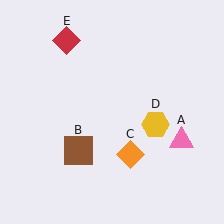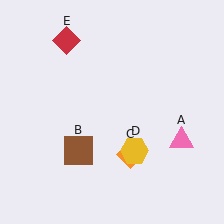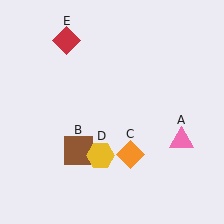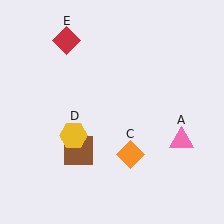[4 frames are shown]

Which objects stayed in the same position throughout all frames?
Pink triangle (object A) and brown square (object B) and orange diamond (object C) and red diamond (object E) remained stationary.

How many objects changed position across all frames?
1 object changed position: yellow hexagon (object D).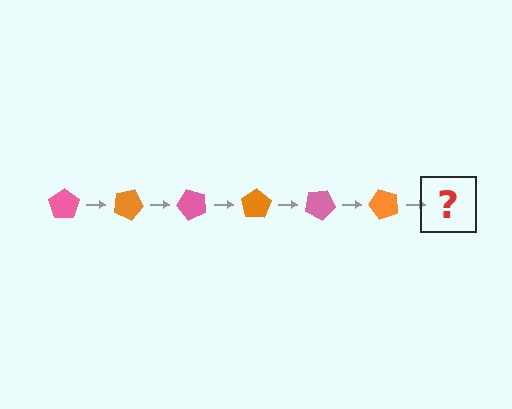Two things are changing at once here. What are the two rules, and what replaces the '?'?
The two rules are that it rotates 25 degrees each step and the color cycles through pink and orange. The '?' should be a pink pentagon, rotated 150 degrees from the start.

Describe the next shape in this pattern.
It should be a pink pentagon, rotated 150 degrees from the start.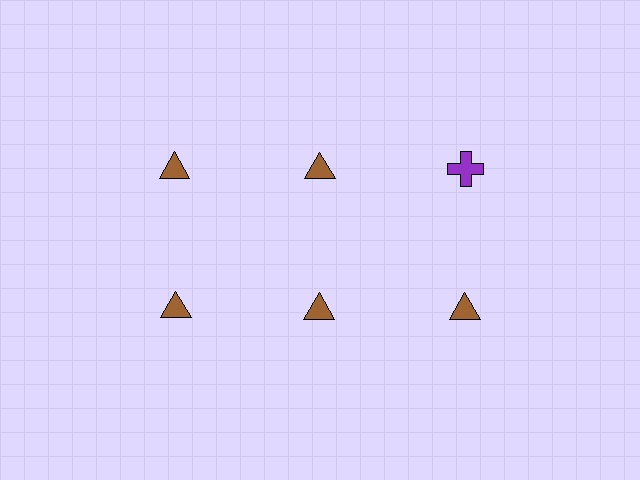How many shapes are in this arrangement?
There are 6 shapes arranged in a grid pattern.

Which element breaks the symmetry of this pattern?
The purple cross in the top row, center column breaks the symmetry. All other shapes are brown triangles.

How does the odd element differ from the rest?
It differs in both color (purple instead of brown) and shape (cross instead of triangle).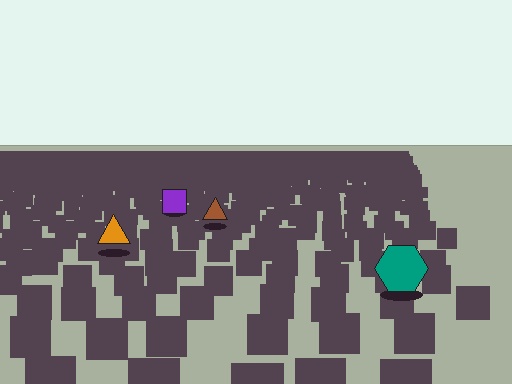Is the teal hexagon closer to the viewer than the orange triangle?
Yes. The teal hexagon is closer — you can tell from the texture gradient: the ground texture is coarser near it.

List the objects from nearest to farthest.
From nearest to farthest: the teal hexagon, the orange triangle, the brown triangle, the purple square.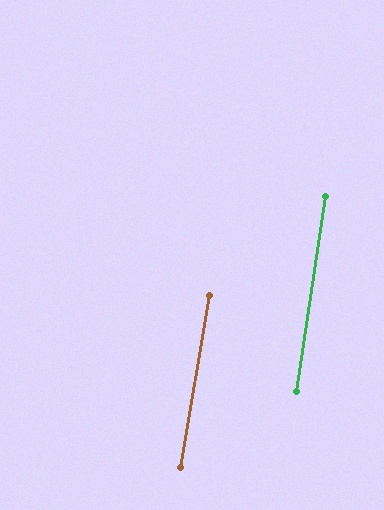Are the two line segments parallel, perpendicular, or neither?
Parallel — their directions differ by only 1.1°.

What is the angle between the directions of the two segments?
Approximately 1 degree.